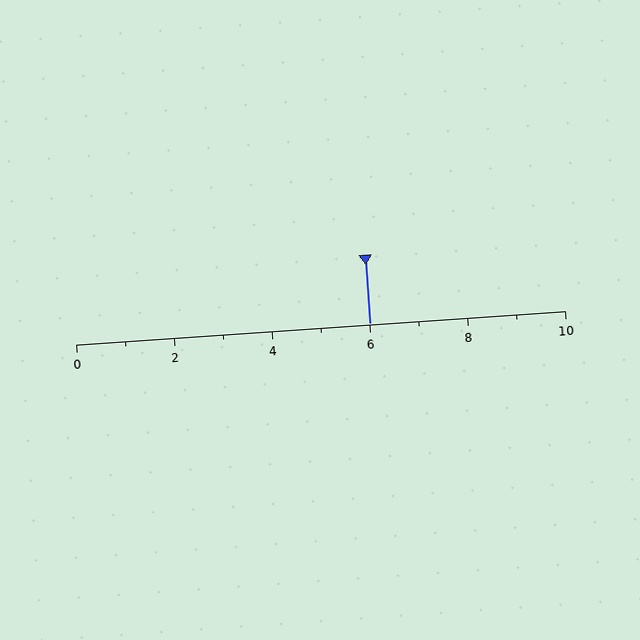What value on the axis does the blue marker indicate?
The marker indicates approximately 6.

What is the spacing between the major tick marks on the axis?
The major ticks are spaced 2 apart.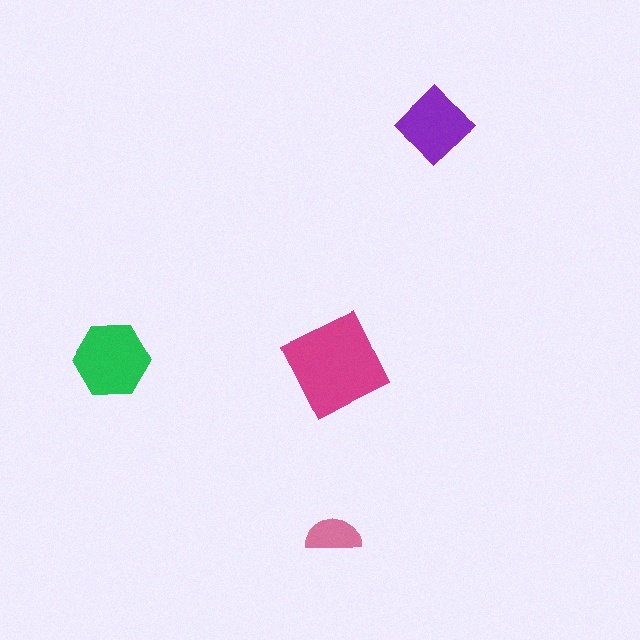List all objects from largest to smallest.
The magenta square, the green hexagon, the purple diamond, the pink semicircle.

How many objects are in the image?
There are 4 objects in the image.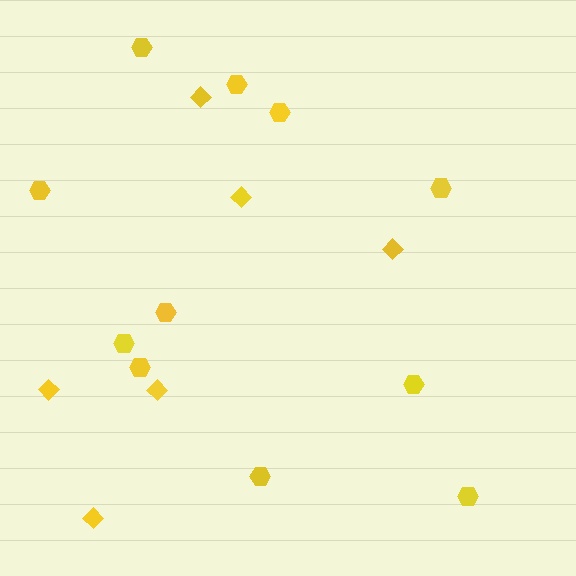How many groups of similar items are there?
There are 2 groups: one group of diamonds (6) and one group of hexagons (11).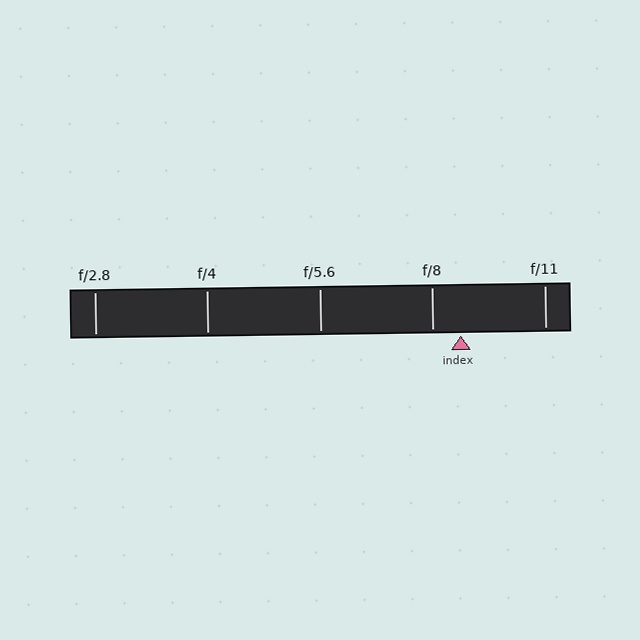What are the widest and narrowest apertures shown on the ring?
The widest aperture shown is f/2.8 and the narrowest is f/11.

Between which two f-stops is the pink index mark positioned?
The index mark is between f/8 and f/11.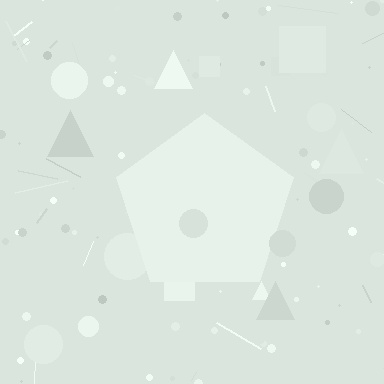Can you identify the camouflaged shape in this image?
The camouflaged shape is a pentagon.